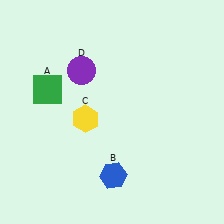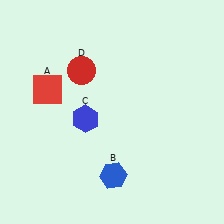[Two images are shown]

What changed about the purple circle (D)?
In Image 1, D is purple. In Image 2, it changed to red.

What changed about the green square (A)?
In Image 1, A is green. In Image 2, it changed to red.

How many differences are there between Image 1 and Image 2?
There are 3 differences between the two images.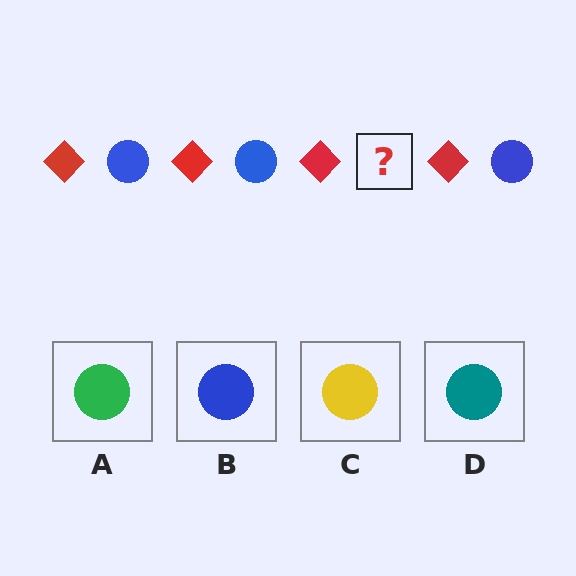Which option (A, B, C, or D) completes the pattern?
B.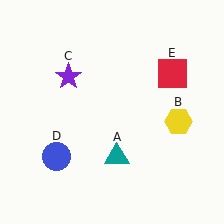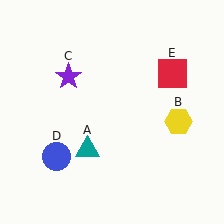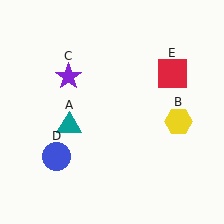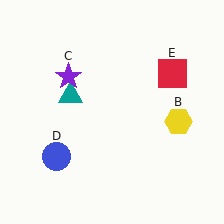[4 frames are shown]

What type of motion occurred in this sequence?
The teal triangle (object A) rotated clockwise around the center of the scene.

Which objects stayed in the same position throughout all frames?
Yellow hexagon (object B) and purple star (object C) and blue circle (object D) and red square (object E) remained stationary.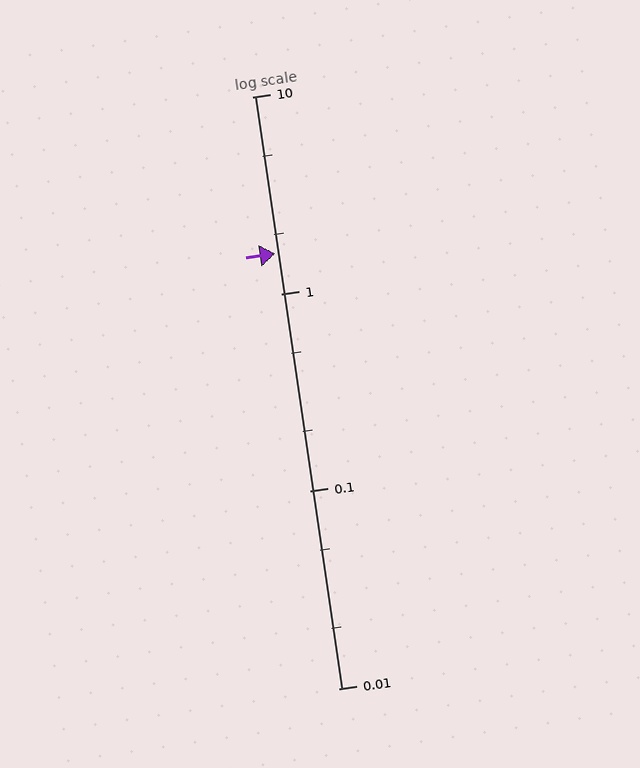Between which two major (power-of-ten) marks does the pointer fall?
The pointer is between 1 and 10.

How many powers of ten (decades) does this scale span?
The scale spans 3 decades, from 0.01 to 10.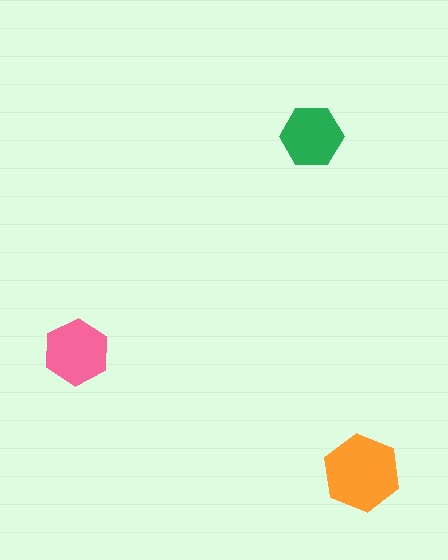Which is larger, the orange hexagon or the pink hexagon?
The orange one.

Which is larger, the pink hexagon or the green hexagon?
The pink one.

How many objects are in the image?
There are 3 objects in the image.